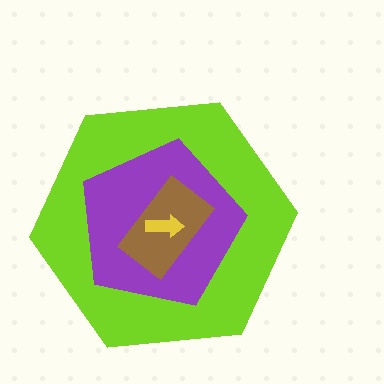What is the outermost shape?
The lime hexagon.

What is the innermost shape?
The yellow arrow.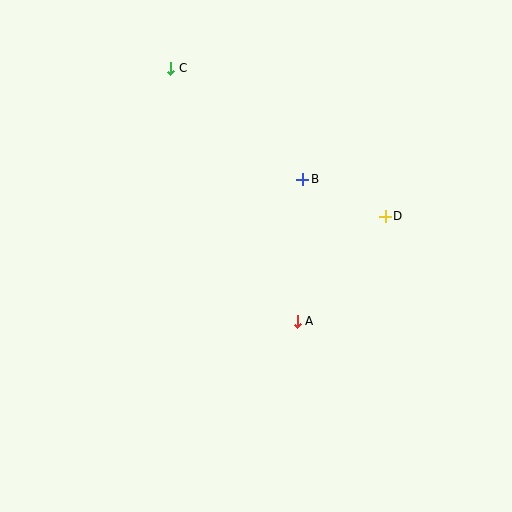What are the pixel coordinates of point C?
Point C is at (171, 68).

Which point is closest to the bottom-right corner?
Point A is closest to the bottom-right corner.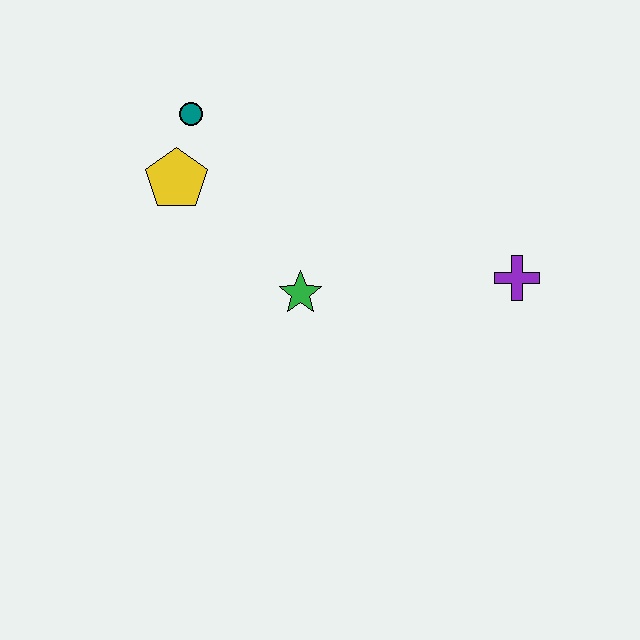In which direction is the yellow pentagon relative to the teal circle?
The yellow pentagon is below the teal circle.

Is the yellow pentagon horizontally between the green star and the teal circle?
No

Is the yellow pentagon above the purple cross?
Yes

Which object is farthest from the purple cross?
The teal circle is farthest from the purple cross.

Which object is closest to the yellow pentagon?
The teal circle is closest to the yellow pentagon.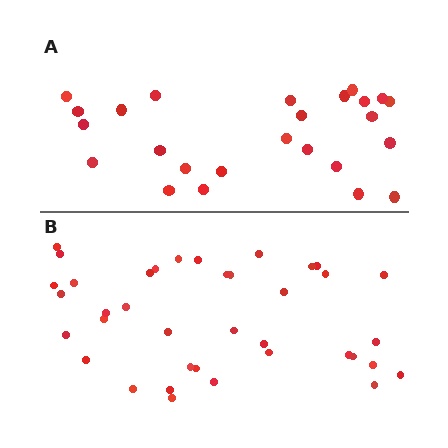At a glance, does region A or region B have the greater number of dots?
Region B (the bottom region) has more dots.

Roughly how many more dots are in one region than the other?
Region B has approximately 15 more dots than region A.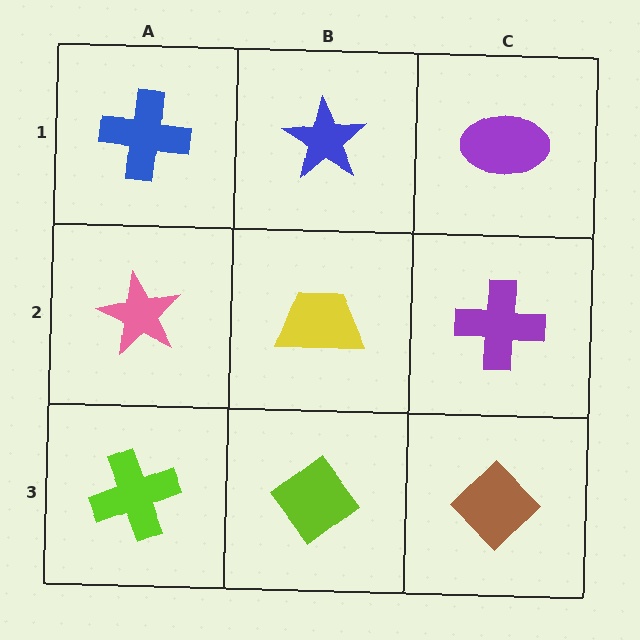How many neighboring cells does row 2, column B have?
4.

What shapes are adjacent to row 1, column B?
A yellow trapezoid (row 2, column B), a blue cross (row 1, column A), a purple ellipse (row 1, column C).